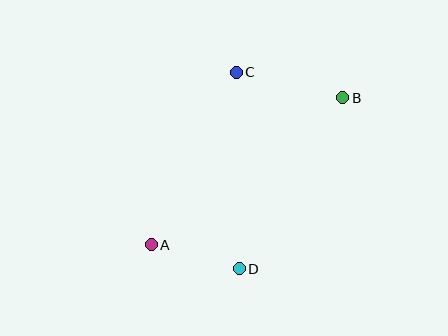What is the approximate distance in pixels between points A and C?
The distance between A and C is approximately 192 pixels.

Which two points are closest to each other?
Points A and D are closest to each other.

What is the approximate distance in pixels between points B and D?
The distance between B and D is approximately 200 pixels.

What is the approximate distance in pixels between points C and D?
The distance between C and D is approximately 197 pixels.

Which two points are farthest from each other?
Points A and B are farthest from each other.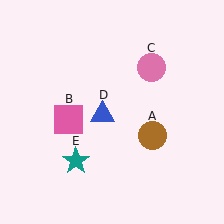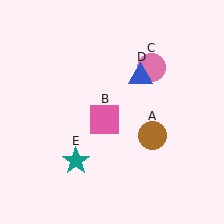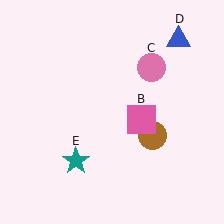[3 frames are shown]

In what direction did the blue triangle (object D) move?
The blue triangle (object D) moved up and to the right.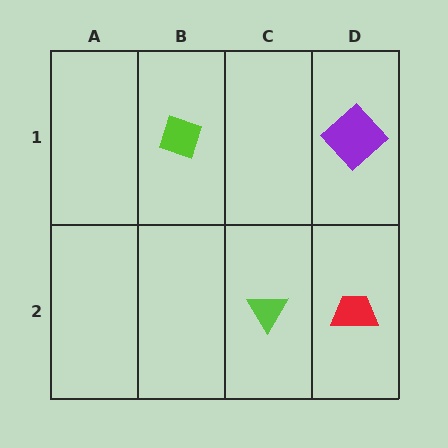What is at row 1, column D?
A purple diamond.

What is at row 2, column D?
A red trapezoid.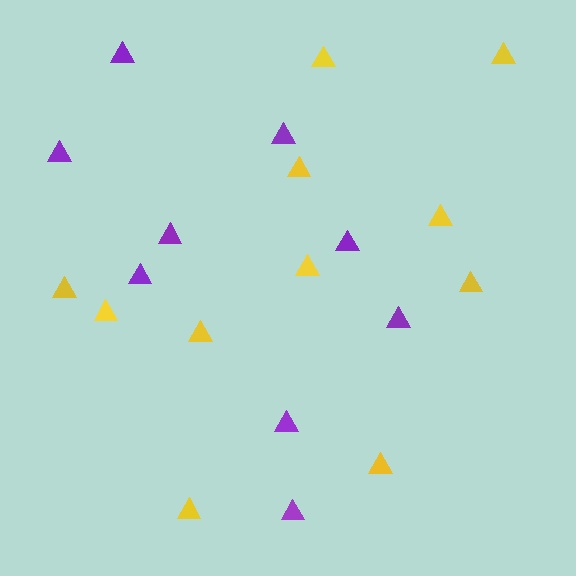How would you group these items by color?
There are 2 groups: one group of purple triangles (9) and one group of yellow triangles (11).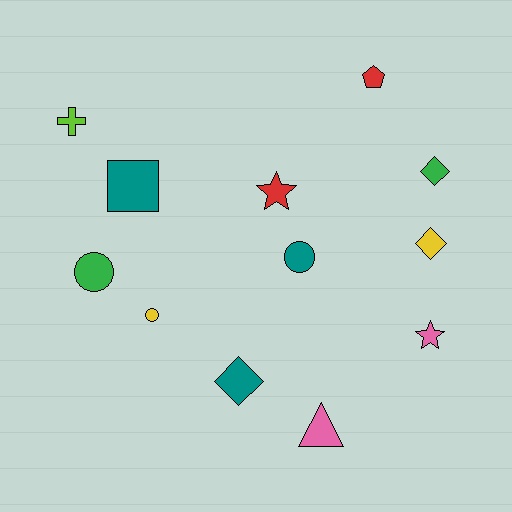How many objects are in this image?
There are 12 objects.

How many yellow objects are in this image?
There are 2 yellow objects.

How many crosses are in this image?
There is 1 cross.